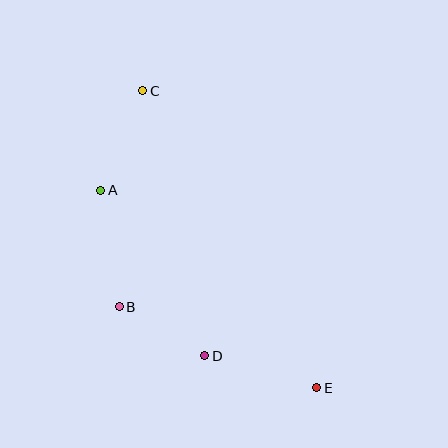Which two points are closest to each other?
Points B and D are closest to each other.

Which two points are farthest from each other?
Points C and E are farthest from each other.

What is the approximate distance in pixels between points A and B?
The distance between A and B is approximately 118 pixels.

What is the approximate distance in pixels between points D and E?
The distance between D and E is approximately 116 pixels.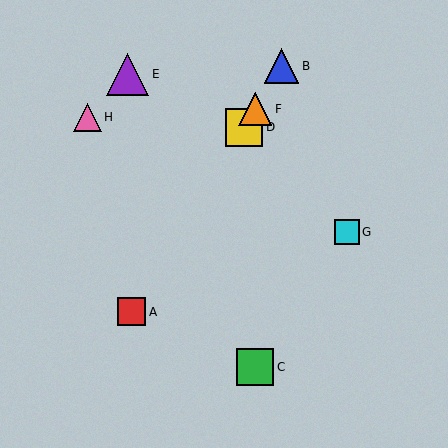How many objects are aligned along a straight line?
4 objects (A, B, D, F) are aligned along a straight line.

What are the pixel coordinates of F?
Object F is at (255, 109).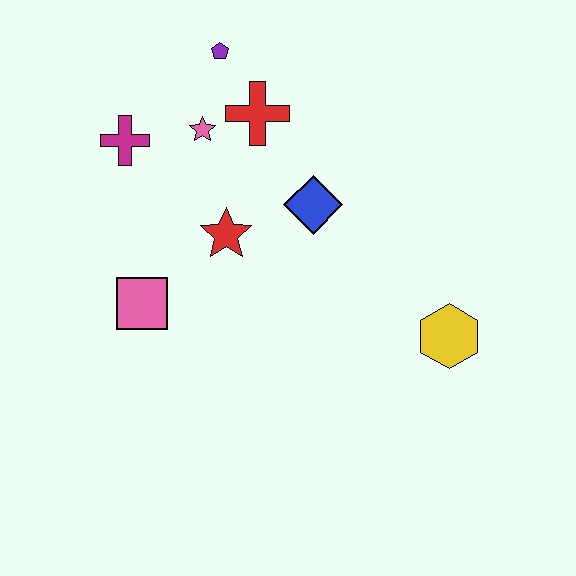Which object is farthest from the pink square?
The yellow hexagon is farthest from the pink square.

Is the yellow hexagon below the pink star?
Yes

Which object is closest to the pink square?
The red star is closest to the pink square.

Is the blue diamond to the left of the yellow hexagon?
Yes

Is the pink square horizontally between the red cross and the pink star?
No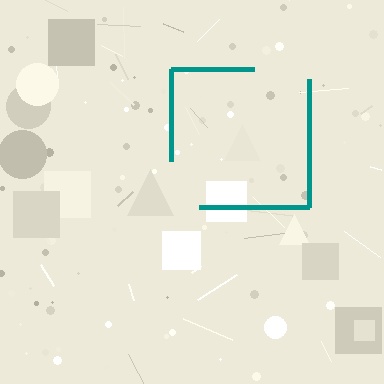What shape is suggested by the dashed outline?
The dashed outline suggests a square.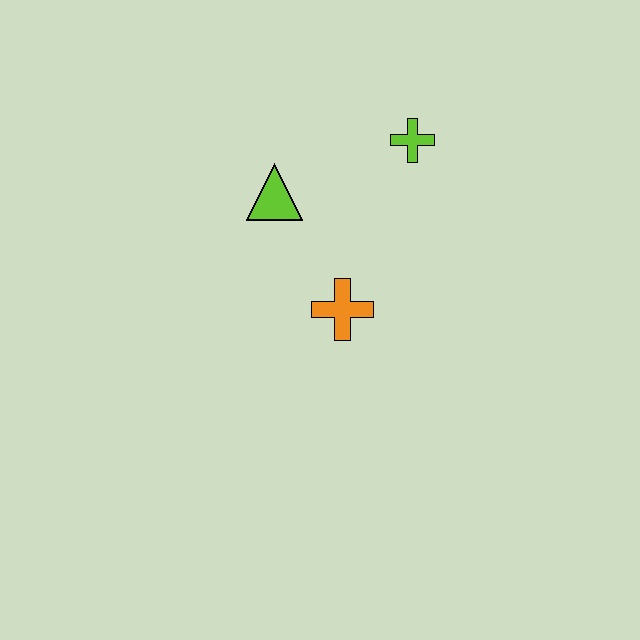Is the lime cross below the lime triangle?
No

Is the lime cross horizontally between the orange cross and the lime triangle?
No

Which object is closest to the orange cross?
The lime triangle is closest to the orange cross.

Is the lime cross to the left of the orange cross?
No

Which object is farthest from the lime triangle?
The lime cross is farthest from the lime triangle.